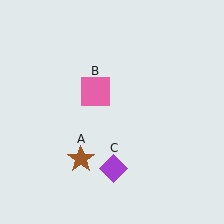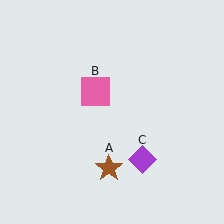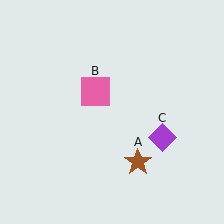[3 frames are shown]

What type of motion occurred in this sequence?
The brown star (object A), purple diamond (object C) rotated counterclockwise around the center of the scene.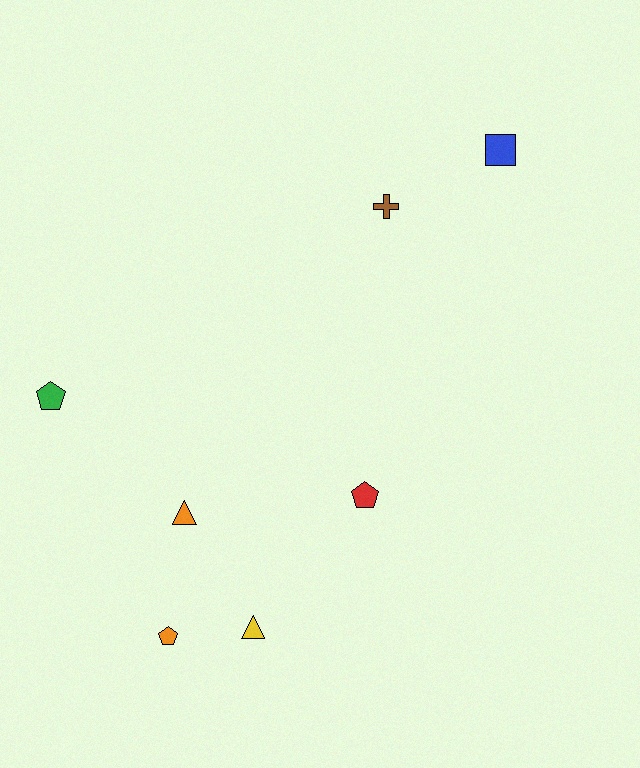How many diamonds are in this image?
There are no diamonds.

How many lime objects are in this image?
There are no lime objects.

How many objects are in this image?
There are 7 objects.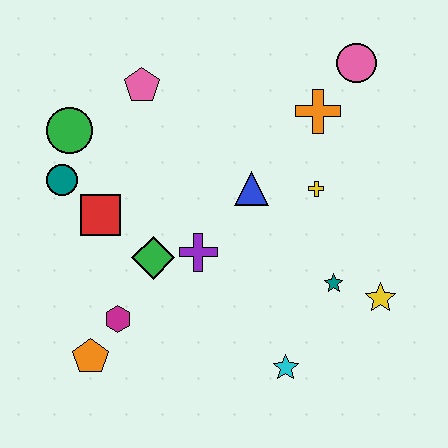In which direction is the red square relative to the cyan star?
The red square is to the left of the cyan star.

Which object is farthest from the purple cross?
The pink circle is farthest from the purple cross.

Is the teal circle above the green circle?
No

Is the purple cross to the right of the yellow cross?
No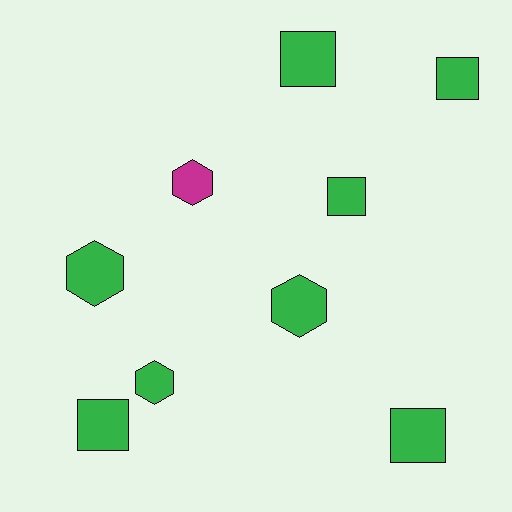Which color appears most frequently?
Green, with 8 objects.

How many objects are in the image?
There are 9 objects.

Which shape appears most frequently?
Square, with 5 objects.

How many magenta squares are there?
There are no magenta squares.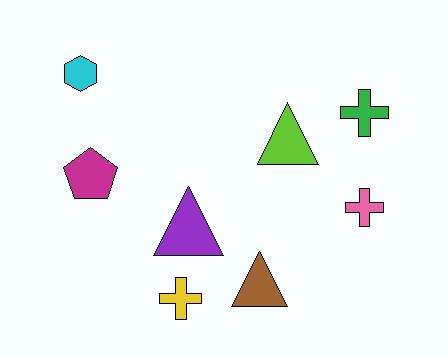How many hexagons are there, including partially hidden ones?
There is 1 hexagon.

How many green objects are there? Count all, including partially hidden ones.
There is 1 green object.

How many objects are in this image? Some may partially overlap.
There are 8 objects.